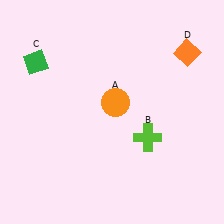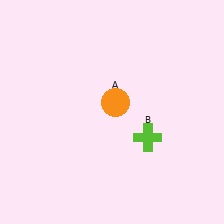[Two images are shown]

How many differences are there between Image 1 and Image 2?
There are 2 differences between the two images.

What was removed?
The orange diamond (D), the green diamond (C) were removed in Image 2.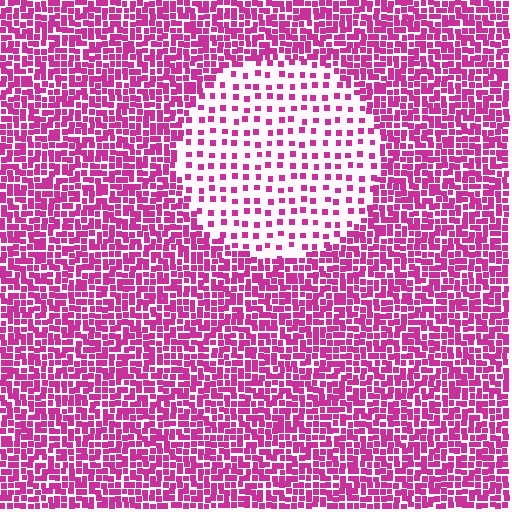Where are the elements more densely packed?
The elements are more densely packed outside the circle boundary.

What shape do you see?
I see a circle.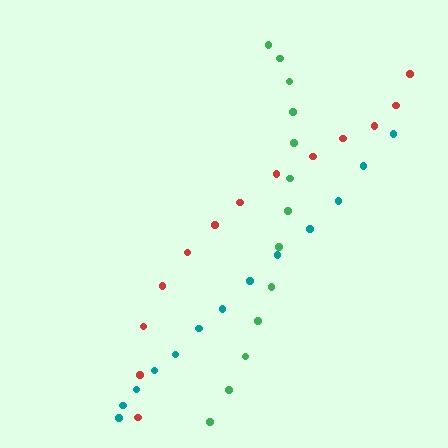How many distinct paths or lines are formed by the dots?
There are 3 distinct paths.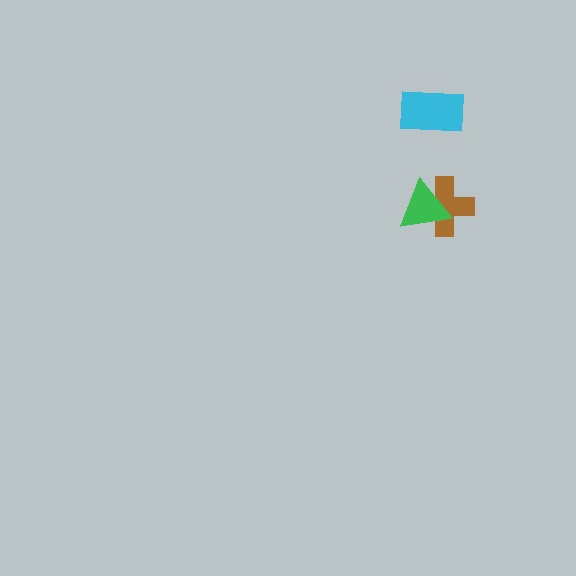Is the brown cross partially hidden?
Yes, it is partially covered by another shape.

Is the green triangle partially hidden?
No, no other shape covers it.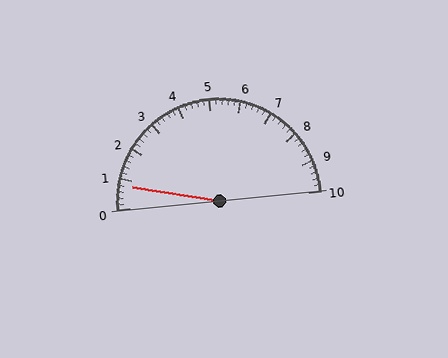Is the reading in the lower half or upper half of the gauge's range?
The reading is in the lower half of the range (0 to 10).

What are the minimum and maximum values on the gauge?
The gauge ranges from 0 to 10.